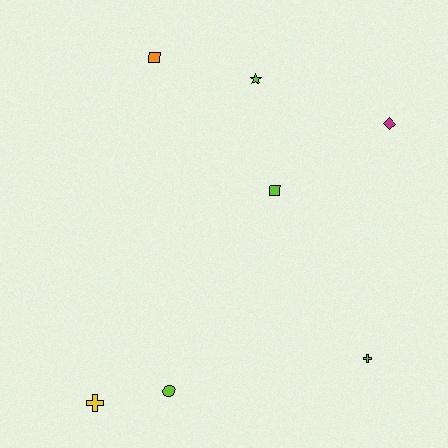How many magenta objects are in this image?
There is 1 magenta object.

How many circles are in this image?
There is 1 circle.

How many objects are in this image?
There are 7 objects.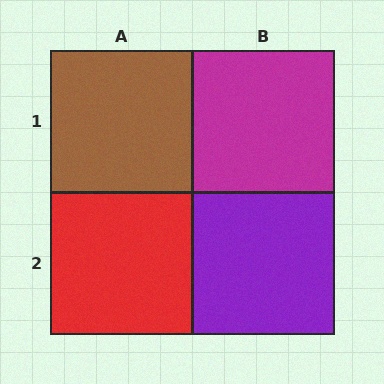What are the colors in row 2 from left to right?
Red, purple.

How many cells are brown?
1 cell is brown.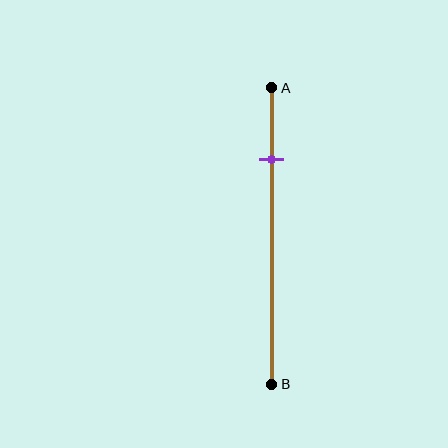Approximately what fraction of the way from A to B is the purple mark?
The purple mark is approximately 25% of the way from A to B.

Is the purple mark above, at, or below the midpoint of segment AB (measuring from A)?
The purple mark is above the midpoint of segment AB.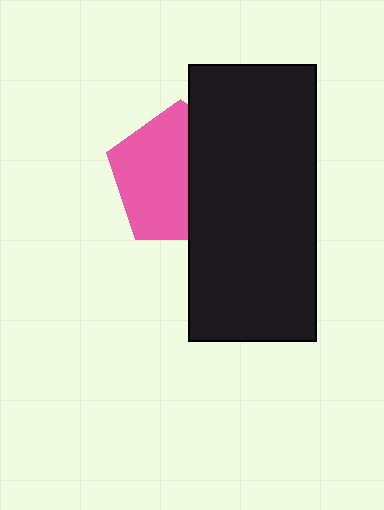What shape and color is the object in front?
The object in front is a black rectangle.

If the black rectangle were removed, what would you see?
You would see the complete pink pentagon.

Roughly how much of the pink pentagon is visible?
About half of it is visible (roughly 56%).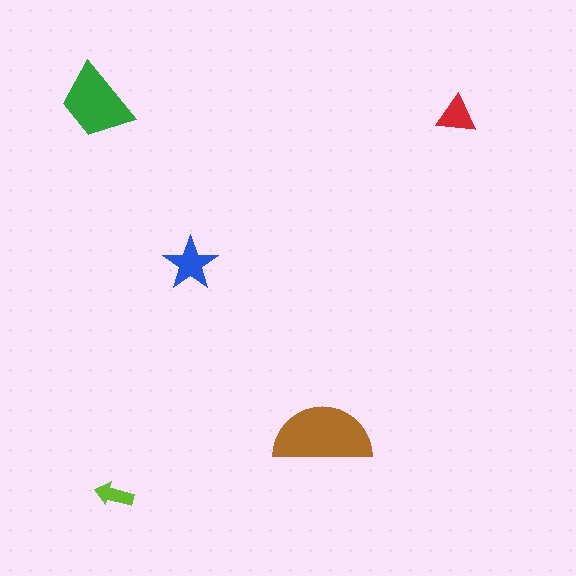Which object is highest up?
The green trapezoid is topmost.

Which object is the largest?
The brown semicircle.